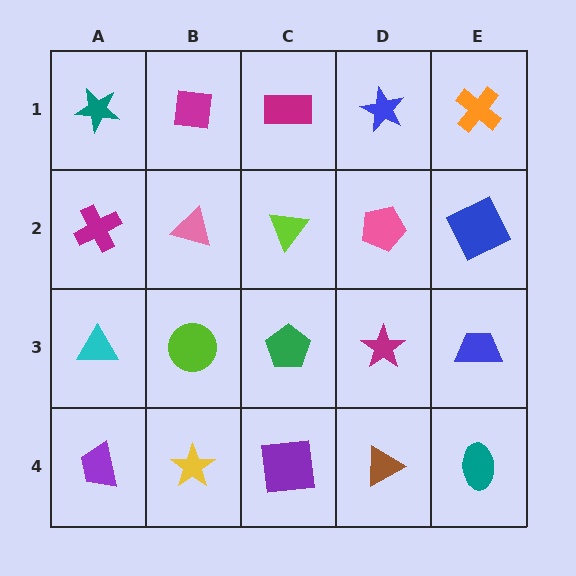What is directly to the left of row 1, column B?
A teal star.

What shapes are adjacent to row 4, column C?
A green pentagon (row 3, column C), a yellow star (row 4, column B), a brown triangle (row 4, column D).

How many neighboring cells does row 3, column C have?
4.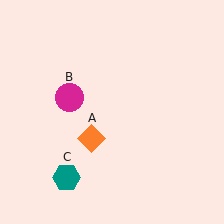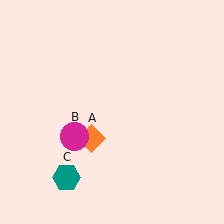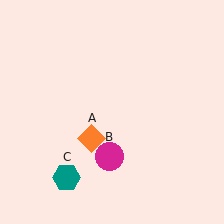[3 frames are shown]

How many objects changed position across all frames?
1 object changed position: magenta circle (object B).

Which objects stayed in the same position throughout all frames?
Orange diamond (object A) and teal hexagon (object C) remained stationary.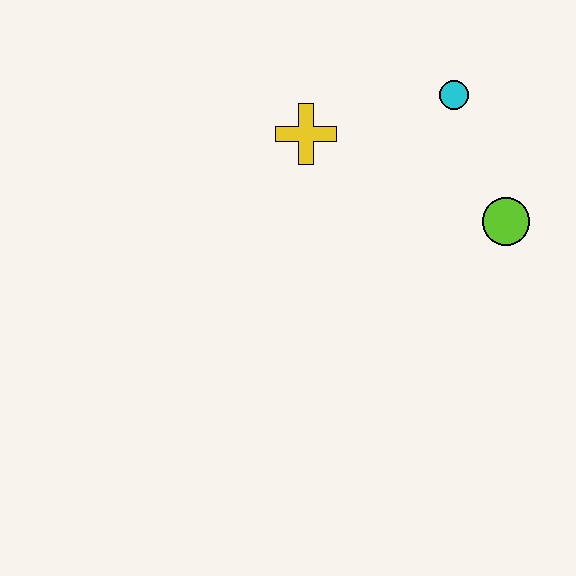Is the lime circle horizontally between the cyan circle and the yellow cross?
No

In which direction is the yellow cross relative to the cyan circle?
The yellow cross is to the left of the cyan circle.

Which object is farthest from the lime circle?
The yellow cross is farthest from the lime circle.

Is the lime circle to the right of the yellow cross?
Yes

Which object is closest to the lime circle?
The cyan circle is closest to the lime circle.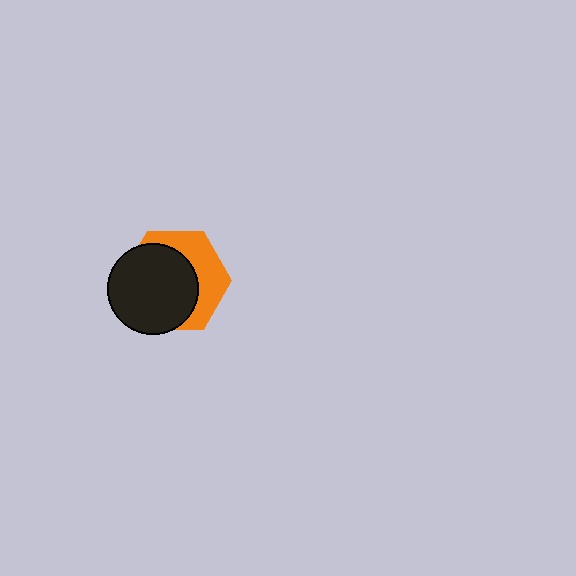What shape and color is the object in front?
The object in front is a black circle.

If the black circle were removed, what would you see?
You would see the complete orange hexagon.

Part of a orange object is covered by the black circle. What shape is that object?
It is a hexagon.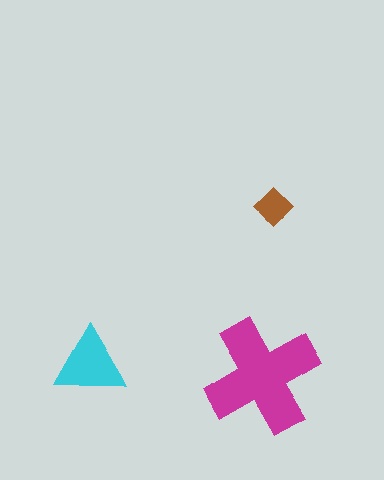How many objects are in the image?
There are 3 objects in the image.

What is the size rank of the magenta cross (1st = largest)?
1st.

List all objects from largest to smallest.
The magenta cross, the cyan triangle, the brown diamond.